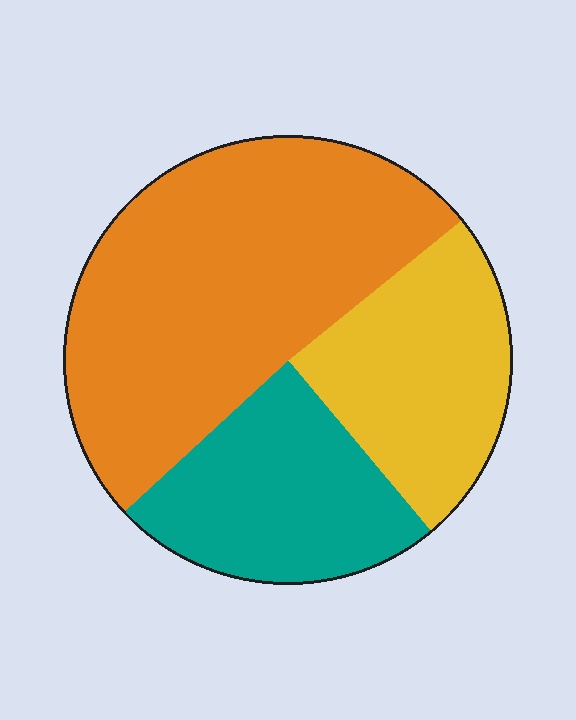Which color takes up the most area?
Orange, at roughly 50%.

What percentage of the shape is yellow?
Yellow covers roughly 25% of the shape.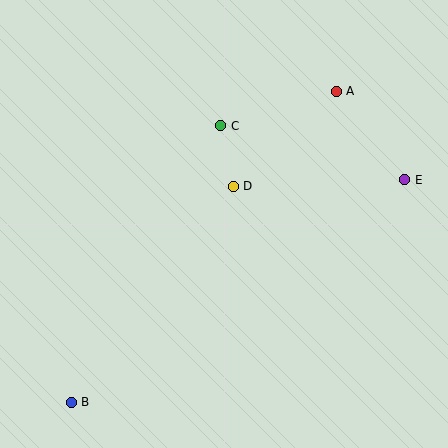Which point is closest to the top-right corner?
Point A is closest to the top-right corner.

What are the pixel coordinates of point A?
Point A is at (336, 91).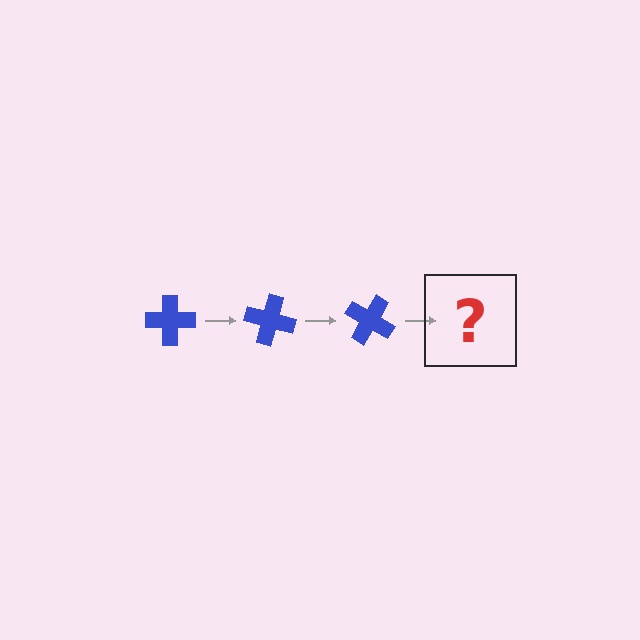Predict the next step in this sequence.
The next step is a blue cross rotated 45 degrees.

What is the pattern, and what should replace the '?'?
The pattern is that the cross rotates 15 degrees each step. The '?' should be a blue cross rotated 45 degrees.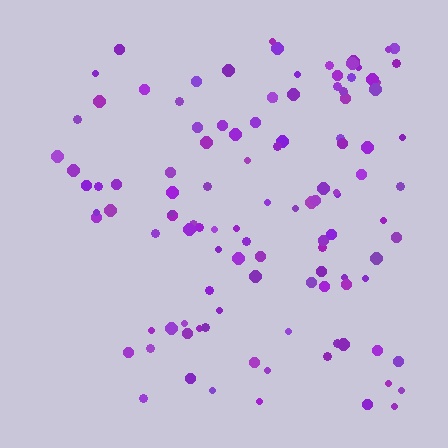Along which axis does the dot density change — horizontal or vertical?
Horizontal.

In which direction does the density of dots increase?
From left to right, with the right side densest.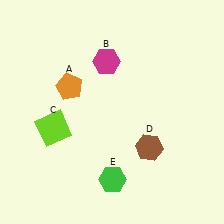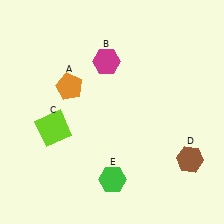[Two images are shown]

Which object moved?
The brown hexagon (D) moved right.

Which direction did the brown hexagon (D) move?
The brown hexagon (D) moved right.